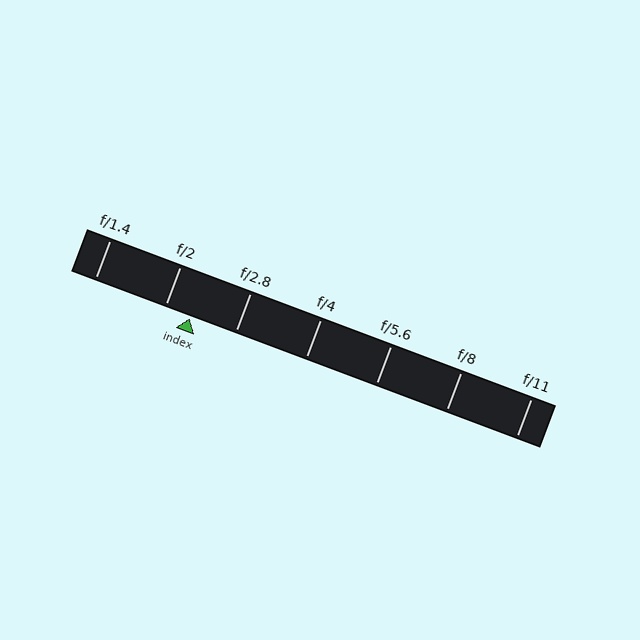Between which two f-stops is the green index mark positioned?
The index mark is between f/2 and f/2.8.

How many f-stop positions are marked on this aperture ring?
There are 7 f-stop positions marked.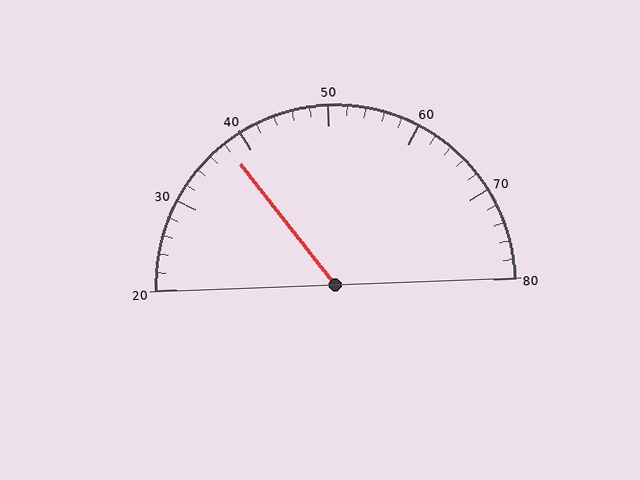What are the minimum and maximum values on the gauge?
The gauge ranges from 20 to 80.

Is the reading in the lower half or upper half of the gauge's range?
The reading is in the lower half of the range (20 to 80).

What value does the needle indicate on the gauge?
The needle indicates approximately 38.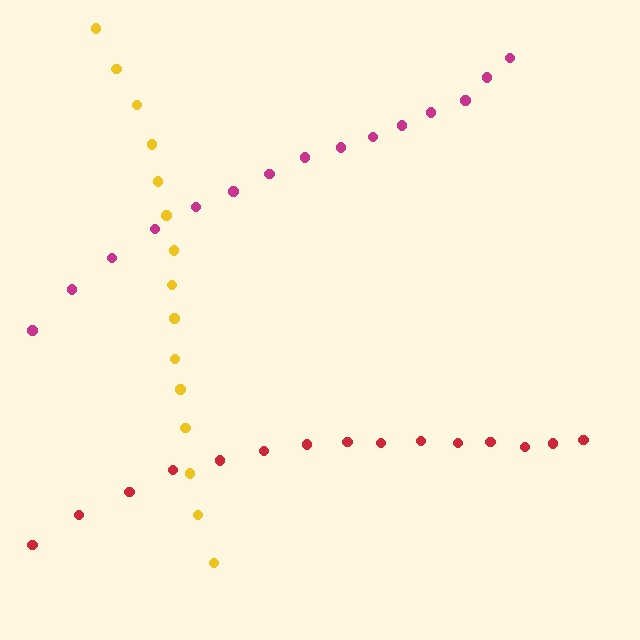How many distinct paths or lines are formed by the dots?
There are 3 distinct paths.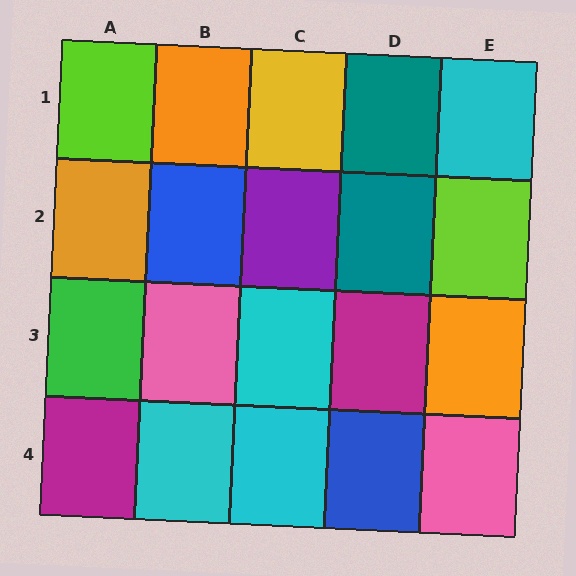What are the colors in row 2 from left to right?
Orange, blue, purple, teal, lime.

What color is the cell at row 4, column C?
Cyan.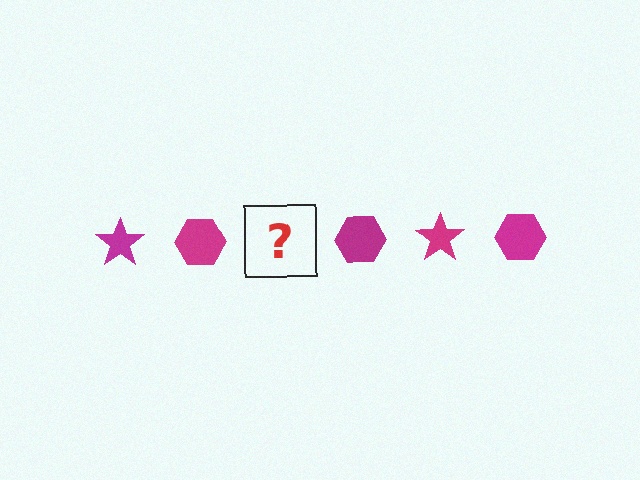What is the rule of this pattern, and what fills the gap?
The rule is that the pattern cycles through star, hexagon shapes in magenta. The gap should be filled with a magenta star.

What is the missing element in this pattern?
The missing element is a magenta star.